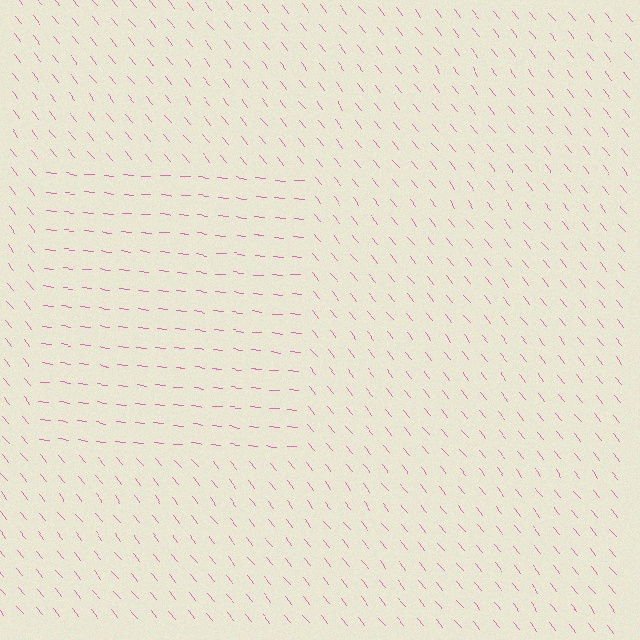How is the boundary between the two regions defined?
The boundary is defined purely by a change in line orientation (approximately 45 degrees difference). All lines are the same color and thickness.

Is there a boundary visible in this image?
Yes, there is a texture boundary formed by a change in line orientation.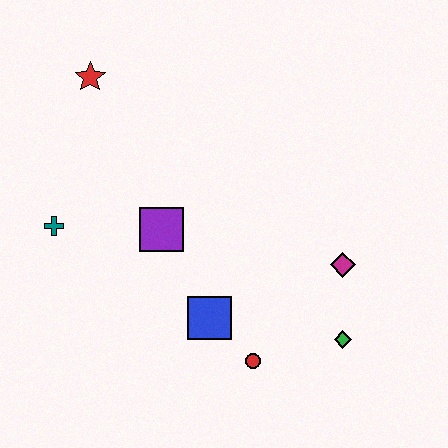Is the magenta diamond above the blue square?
Yes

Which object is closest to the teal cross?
The purple square is closest to the teal cross.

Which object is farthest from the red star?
The green diamond is farthest from the red star.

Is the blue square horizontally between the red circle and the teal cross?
Yes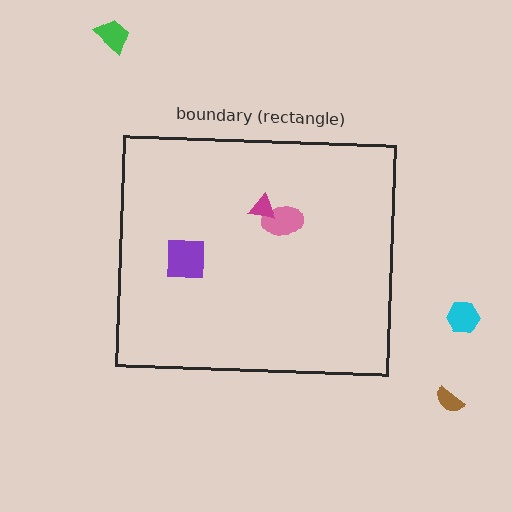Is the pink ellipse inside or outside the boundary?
Inside.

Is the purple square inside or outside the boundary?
Inside.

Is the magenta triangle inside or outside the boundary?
Inside.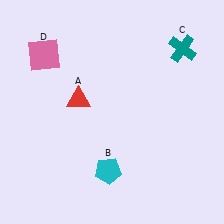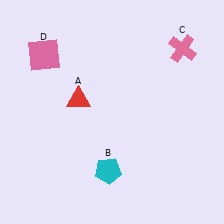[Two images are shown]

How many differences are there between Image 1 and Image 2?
There is 1 difference between the two images.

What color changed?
The cross (C) changed from teal in Image 1 to pink in Image 2.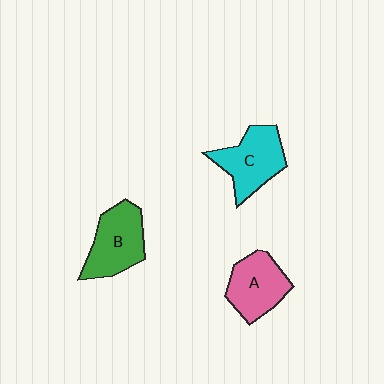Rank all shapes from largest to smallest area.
From largest to smallest: B (green), C (cyan), A (pink).